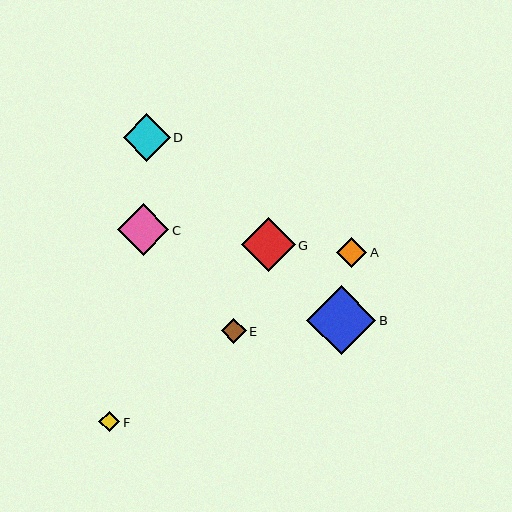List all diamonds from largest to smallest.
From largest to smallest: B, G, C, D, A, E, F.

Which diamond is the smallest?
Diamond F is the smallest with a size of approximately 21 pixels.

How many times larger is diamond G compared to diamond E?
Diamond G is approximately 2.2 times the size of diamond E.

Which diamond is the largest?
Diamond B is the largest with a size of approximately 69 pixels.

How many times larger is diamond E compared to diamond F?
Diamond E is approximately 1.2 times the size of diamond F.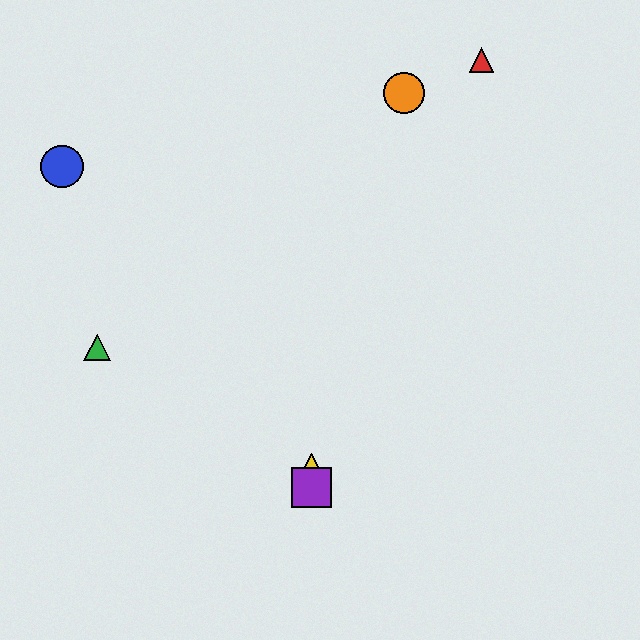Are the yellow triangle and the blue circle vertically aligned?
No, the yellow triangle is at x≈312 and the blue circle is at x≈62.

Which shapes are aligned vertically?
The yellow triangle, the purple square are aligned vertically.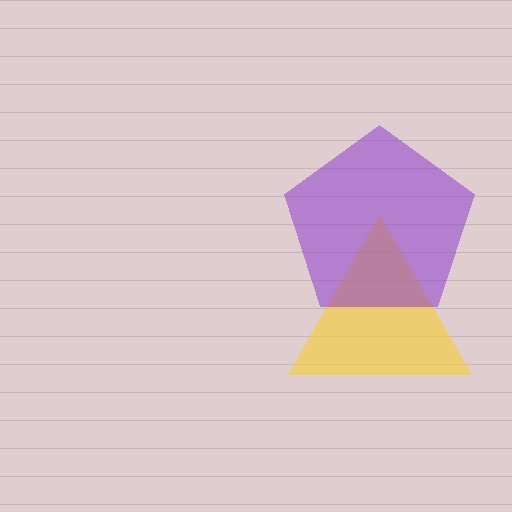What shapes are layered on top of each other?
The layered shapes are: a yellow triangle, a purple pentagon.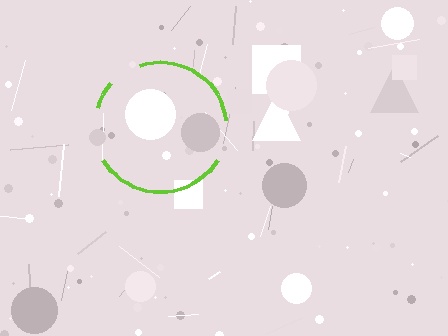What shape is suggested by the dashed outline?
The dashed outline suggests a circle.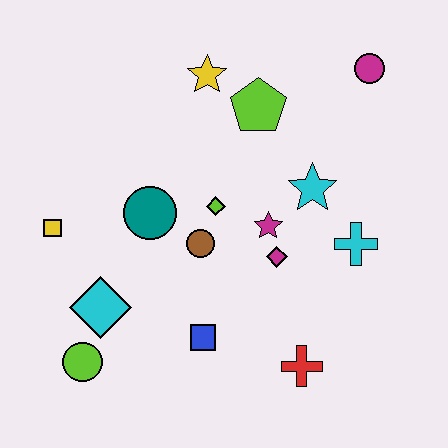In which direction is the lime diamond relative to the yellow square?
The lime diamond is to the right of the yellow square.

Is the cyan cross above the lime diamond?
No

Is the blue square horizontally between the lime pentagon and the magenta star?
No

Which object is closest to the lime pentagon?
The yellow star is closest to the lime pentagon.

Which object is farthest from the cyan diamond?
The magenta circle is farthest from the cyan diamond.